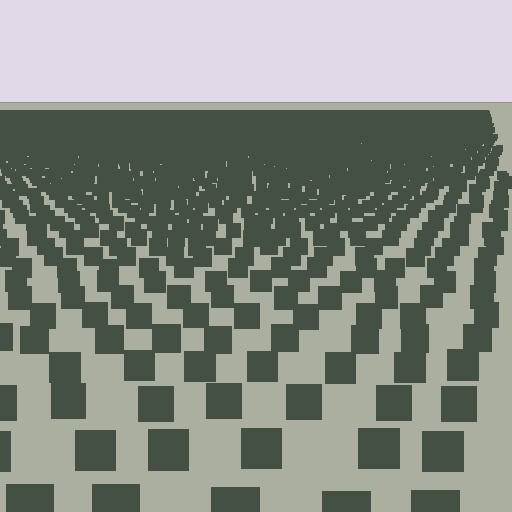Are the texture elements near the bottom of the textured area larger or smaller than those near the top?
Larger. Near the bottom, elements are closer to the viewer and appear at a bigger on-screen size.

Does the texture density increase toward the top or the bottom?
Density increases toward the top.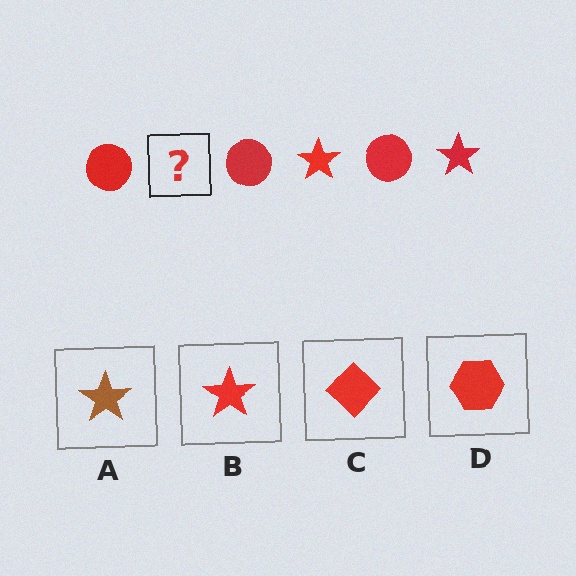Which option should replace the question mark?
Option B.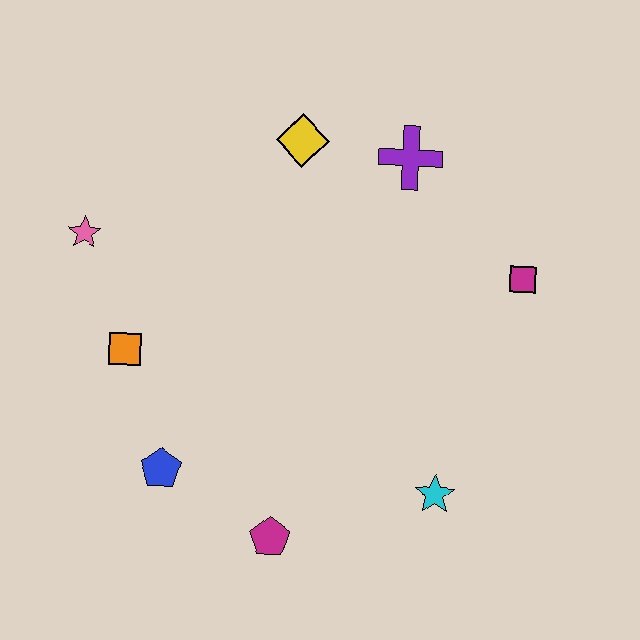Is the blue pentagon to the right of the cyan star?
No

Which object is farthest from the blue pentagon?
The magenta square is farthest from the blue pentagon.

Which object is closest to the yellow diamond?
The purple cross is closest to the yellow diamond.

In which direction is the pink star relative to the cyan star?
The pink star is to the left of the cyan star.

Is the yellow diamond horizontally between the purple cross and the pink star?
Yes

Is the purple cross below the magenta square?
No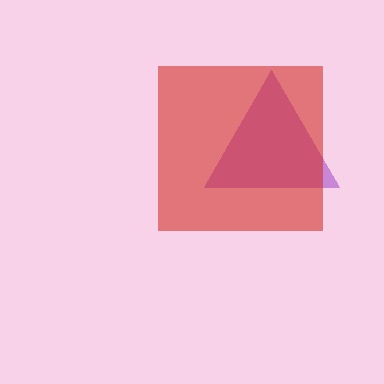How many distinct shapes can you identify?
There are 2 distinct shapes: a purple triangle, a red square.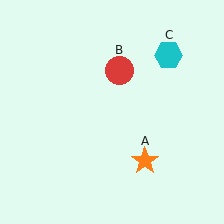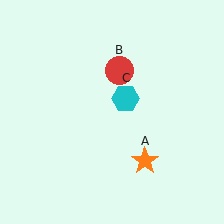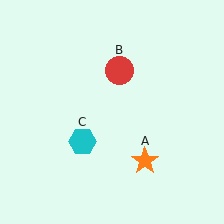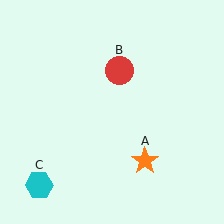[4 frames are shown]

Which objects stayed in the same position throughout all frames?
Orange star (object A) and red circle (object B) remained stationary.